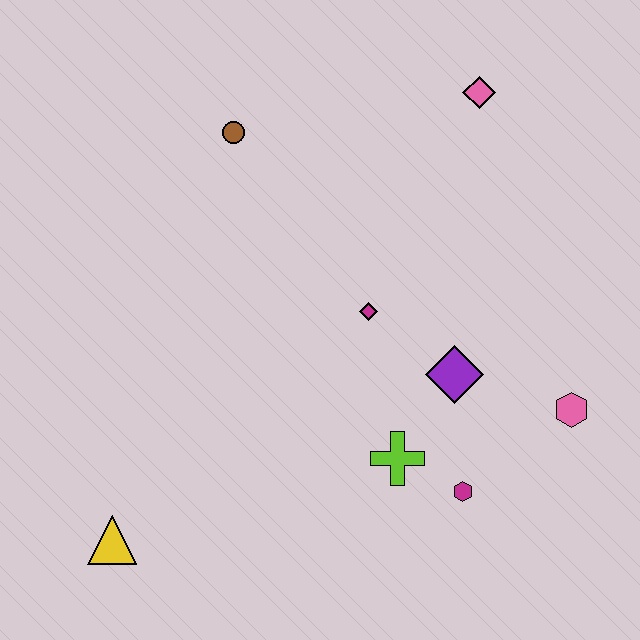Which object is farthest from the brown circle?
The pink hexagon is farthest from the brown circle.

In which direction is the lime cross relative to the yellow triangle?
The lime cross is to the right of the yellow triangle.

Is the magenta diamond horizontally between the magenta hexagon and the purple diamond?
No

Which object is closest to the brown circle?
The magenta diamond is closest to the brown circle.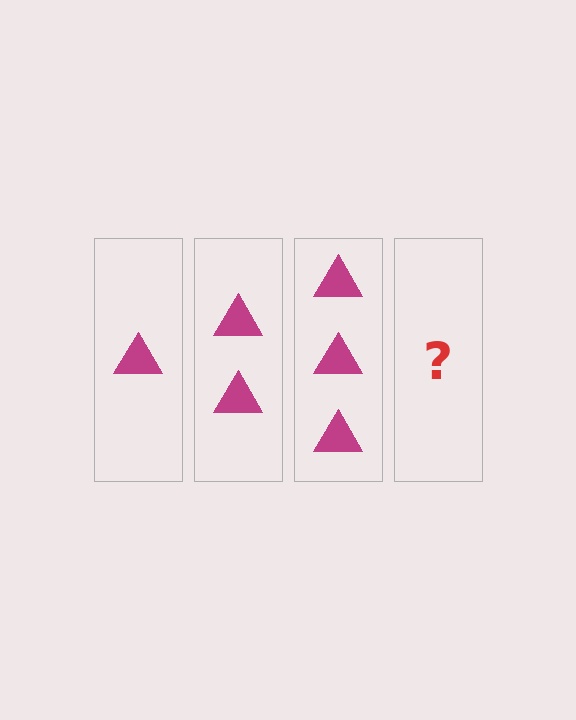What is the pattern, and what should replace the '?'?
The pattern is that each step adds one more triangle. The '?' should be 4 triangles.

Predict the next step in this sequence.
The next step is 4 triangles.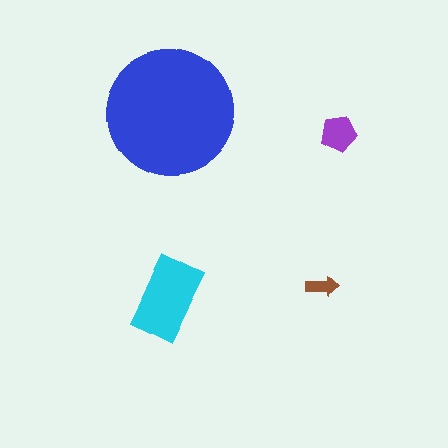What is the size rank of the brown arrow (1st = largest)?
4th.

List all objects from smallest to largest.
The brown arrow, the purple pentagon, the cyan rectangle, the blue circle.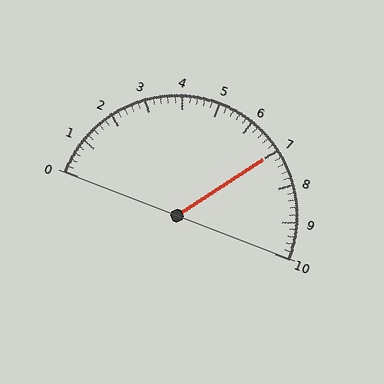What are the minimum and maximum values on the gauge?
The gauge ranges from 0 to 10.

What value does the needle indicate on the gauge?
The needle indicates approximately 7.0.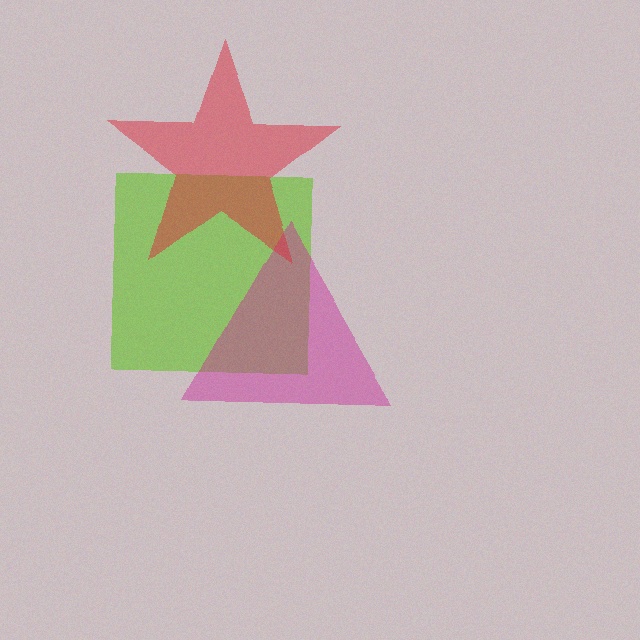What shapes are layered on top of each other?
The layered shapes are: a lime square, a magenta triangle, a red star.